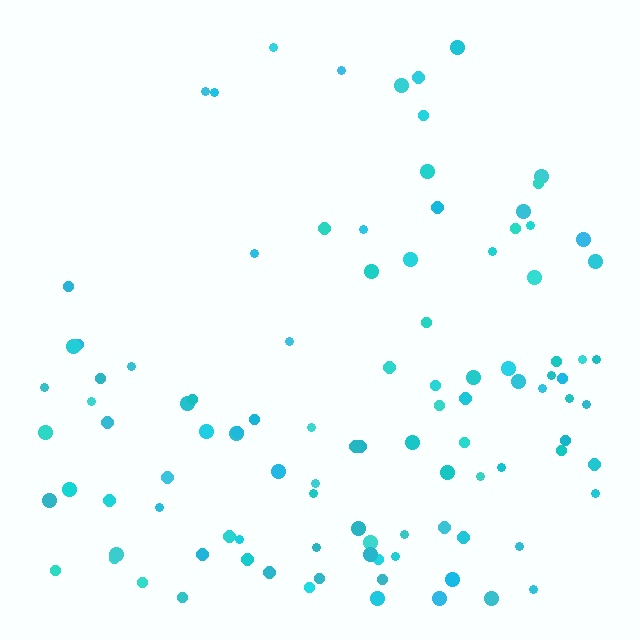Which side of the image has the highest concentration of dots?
The bottom.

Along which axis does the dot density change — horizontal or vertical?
Vertical.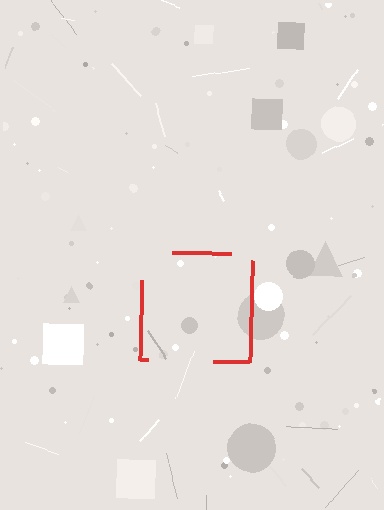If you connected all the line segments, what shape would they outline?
They would outline a square.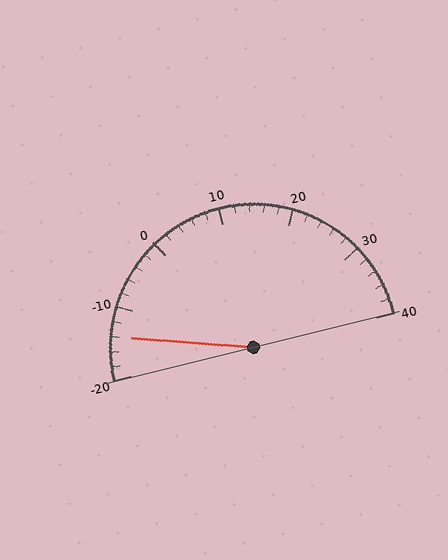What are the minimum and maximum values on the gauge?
The gauge ranges from -20 to 40.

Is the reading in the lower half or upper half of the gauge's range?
The reading is in the lower half of the range (-20 to 40).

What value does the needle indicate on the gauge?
The needle indicates approximately -14.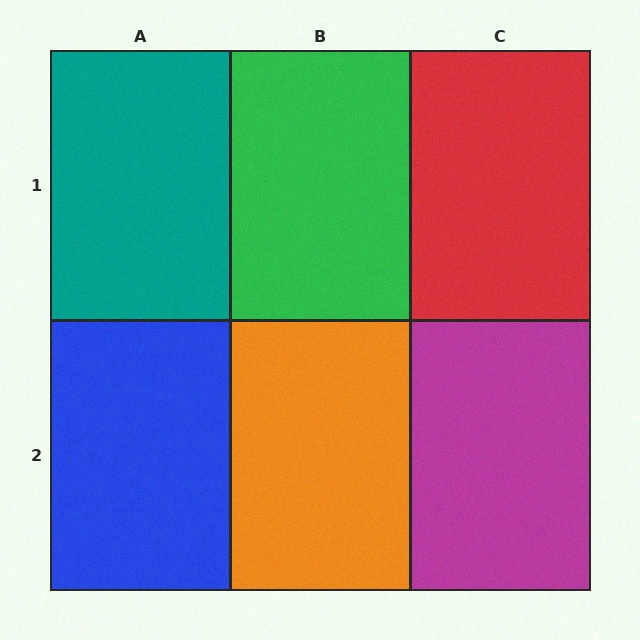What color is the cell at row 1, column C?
Red.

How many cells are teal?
1 cell is teal.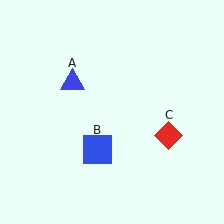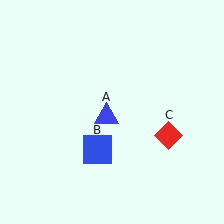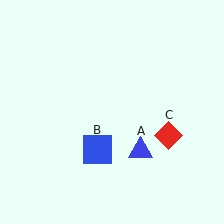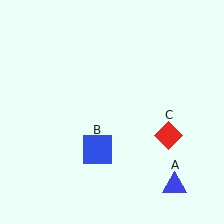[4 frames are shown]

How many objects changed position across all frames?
1 object changed position: blue triangle (object A).